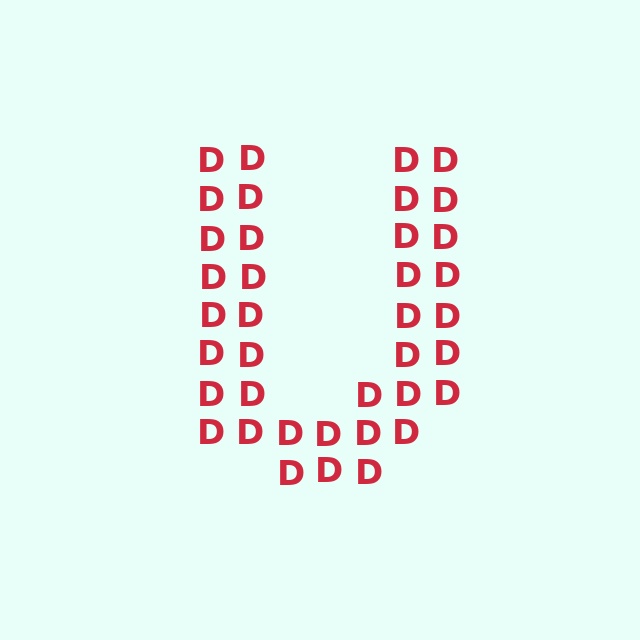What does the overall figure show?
The overall figure shows the letter U.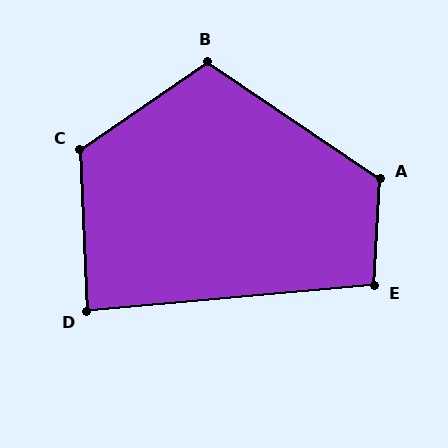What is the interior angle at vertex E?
Approximately 98 degrees (obtuse).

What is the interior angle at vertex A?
Approximately 121 degrees (obtuse).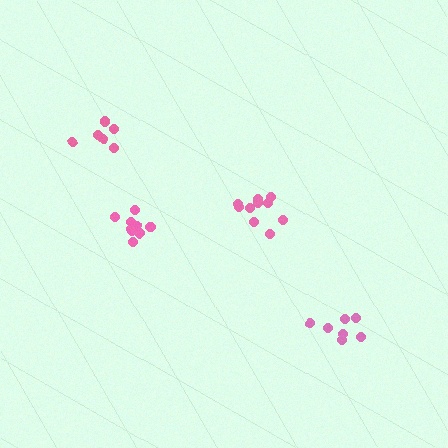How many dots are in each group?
Group 1: 10 dots, Group 2: 6 dots, Group 3: 7 dots, Group 4: 9 dots (32 total).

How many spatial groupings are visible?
There are 4 spatial groupings.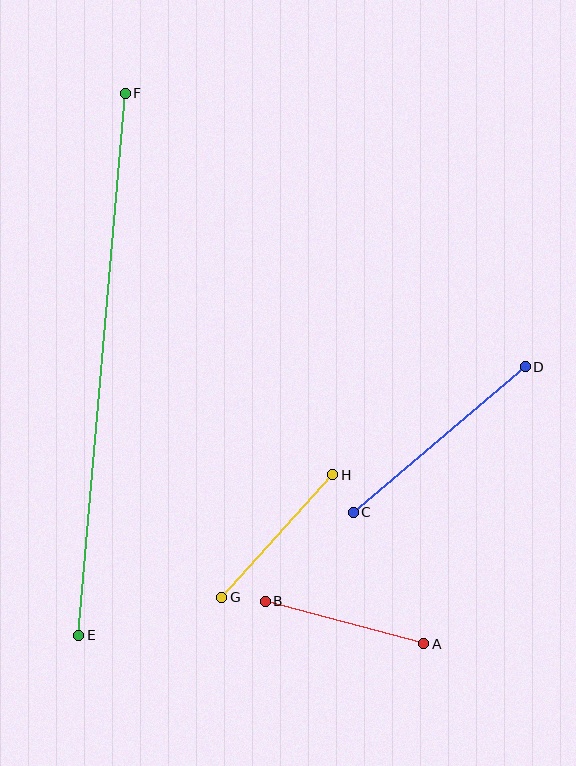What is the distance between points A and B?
The distance is approximately 164 pixels.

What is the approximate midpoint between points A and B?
The midpoint is at approximately (345, 623) pixels.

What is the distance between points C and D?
The distance is approximately 225 pixels.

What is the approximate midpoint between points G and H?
The midpoint is at approximately (277, 536) pixels.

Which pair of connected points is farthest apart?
Points E and F are farthest apart.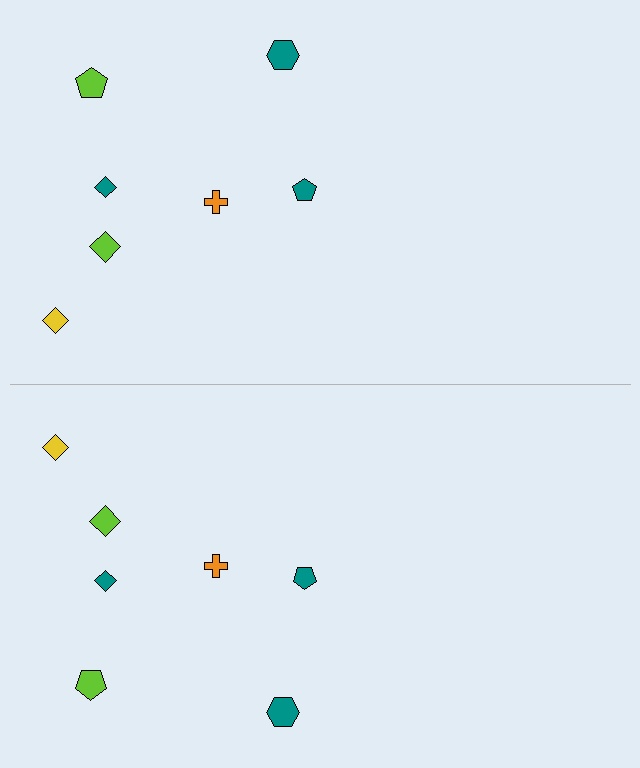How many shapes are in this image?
There are 14 shapes in this image.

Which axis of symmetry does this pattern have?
The pattern has a horizontal axis of symmetry running through the center of the image.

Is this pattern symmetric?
Yes, this pattern has bilateral (reflection) symmetry.